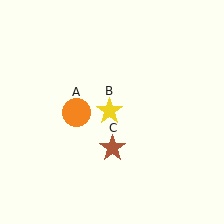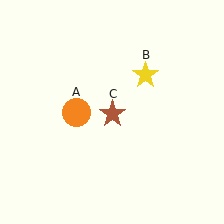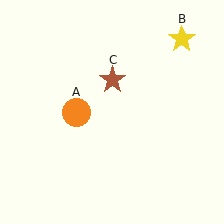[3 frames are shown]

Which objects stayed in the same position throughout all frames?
Orange circle (object A) remained stationary.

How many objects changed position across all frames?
2 objects changed position: yellow star (object B), brown star (object C).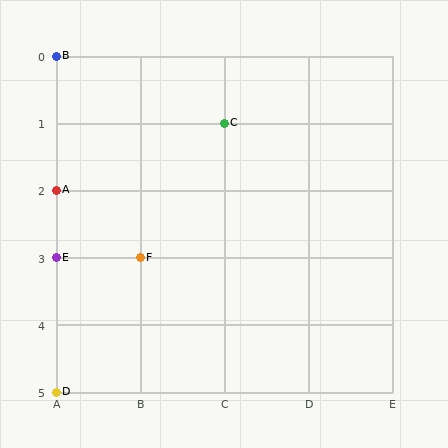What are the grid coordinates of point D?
Point D is at grid coordinates (A, 5).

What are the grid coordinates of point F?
Point F is at grid coordinates (B, 3).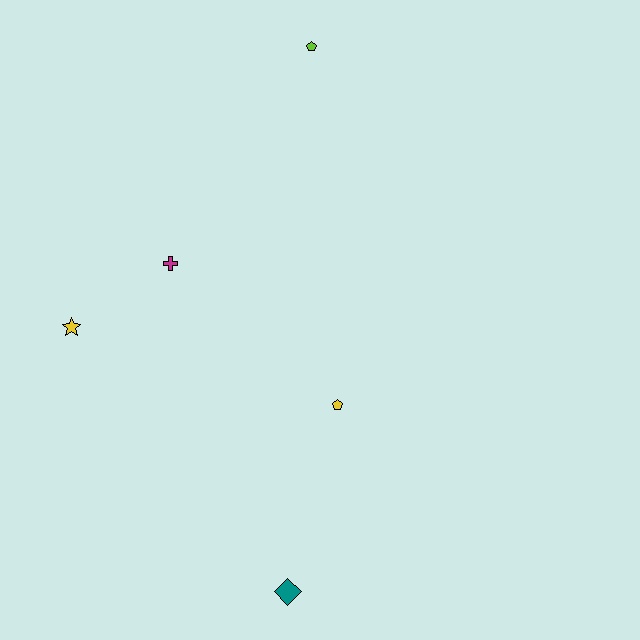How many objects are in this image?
There are 5 objects.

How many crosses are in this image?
There is 1 cross.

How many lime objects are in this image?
There is 1 lime object.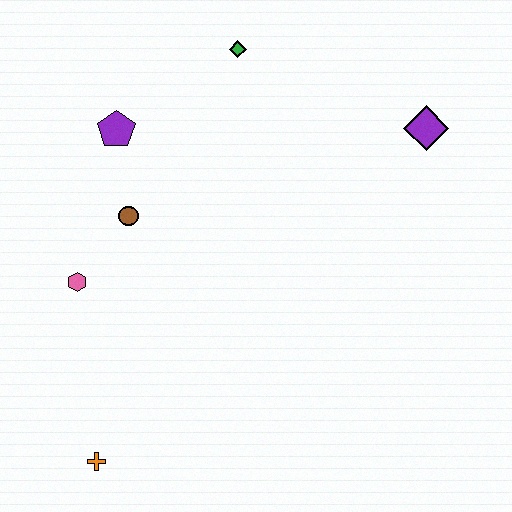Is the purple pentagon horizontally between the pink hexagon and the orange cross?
No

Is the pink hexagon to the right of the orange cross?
No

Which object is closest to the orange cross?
The pink hexagon is closest to the orange cross.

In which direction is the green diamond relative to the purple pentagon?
The green diamond is to the right of the purple pentagon.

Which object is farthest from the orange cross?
The purple diamond is farthest from the orange cross.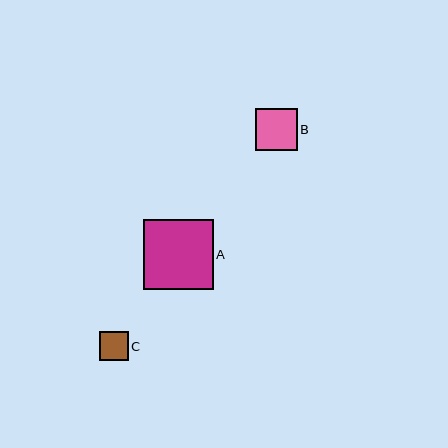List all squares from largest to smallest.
From largest to smallest: A, B, C.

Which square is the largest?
Square A is the largest with a size of approximately 70 pixels.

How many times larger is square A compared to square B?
Square A is approximately 1.6 times the size of square B.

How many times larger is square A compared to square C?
Square A is approximately 2.4 times the size of square C.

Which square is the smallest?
Square C is the smallest with a size of approximately 29 pixels.